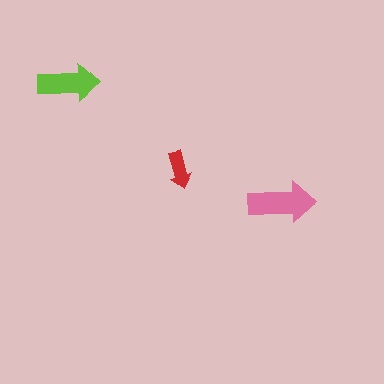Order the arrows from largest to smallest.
the pink one, the lime one, the red one.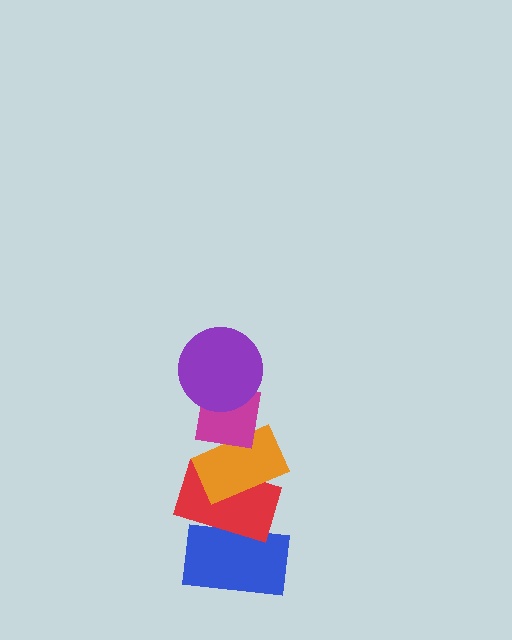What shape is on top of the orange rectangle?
The magenta square is on top of the orange rectangle.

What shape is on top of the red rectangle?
The orange rectangle is on top of the red rectangle.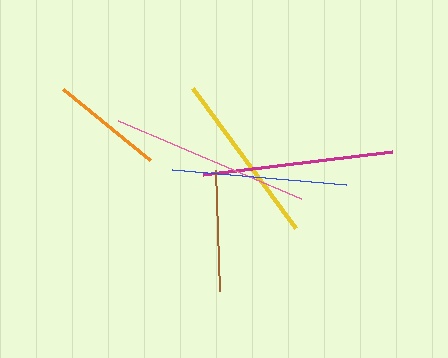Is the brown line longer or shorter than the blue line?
The blue line is longer than the brown line.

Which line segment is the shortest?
The orange line is the shortest at approximately 113 pixels.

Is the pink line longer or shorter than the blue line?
The pink line is longer than the blue line.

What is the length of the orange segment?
The orange segment is approximately 113 pixels long.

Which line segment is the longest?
The pink line is the longest at approximately 199 pixels.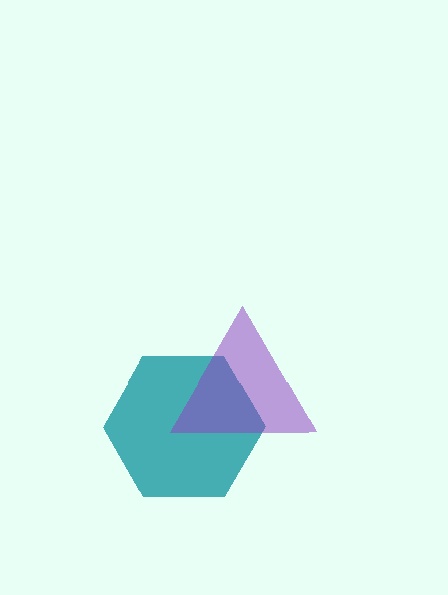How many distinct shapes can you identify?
There are 2 distinct shapes: a teal hexagon, a purple triangle.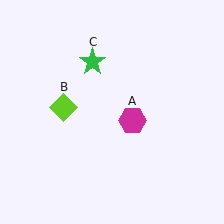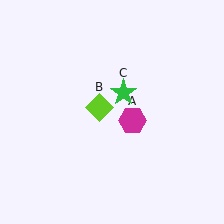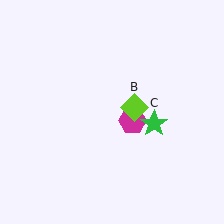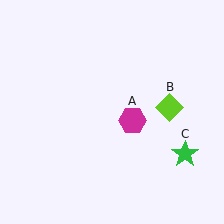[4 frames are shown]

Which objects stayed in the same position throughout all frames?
Magenta hexagon (object A) remained stationary.